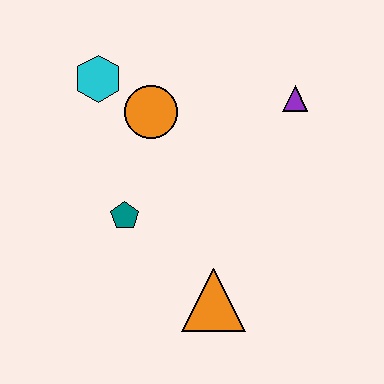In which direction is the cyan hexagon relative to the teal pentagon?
The cyan hexagon is above the teal pentagon.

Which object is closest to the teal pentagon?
The orange circle is closest to the teal pentagon.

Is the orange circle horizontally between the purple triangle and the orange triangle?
No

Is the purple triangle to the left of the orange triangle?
No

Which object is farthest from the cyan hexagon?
The orange triangle is farthest from the cyan hexagon.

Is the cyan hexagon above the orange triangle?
Yes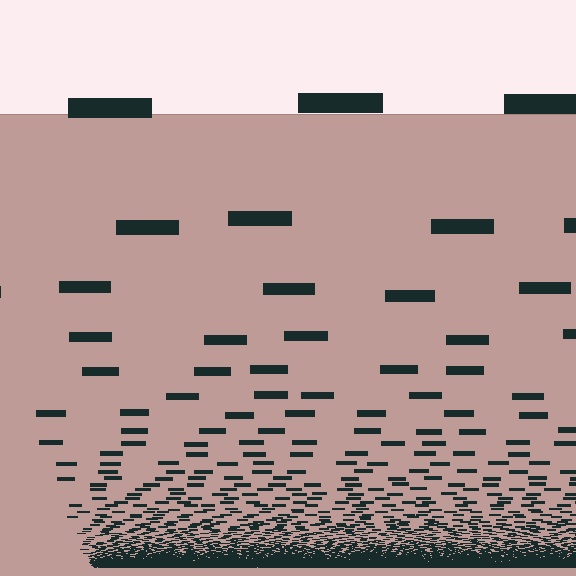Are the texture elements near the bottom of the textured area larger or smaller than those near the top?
Smaller. The gradient is inverted — elements near the bottom are smaller and denser.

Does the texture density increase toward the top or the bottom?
Density increases toward the bottom.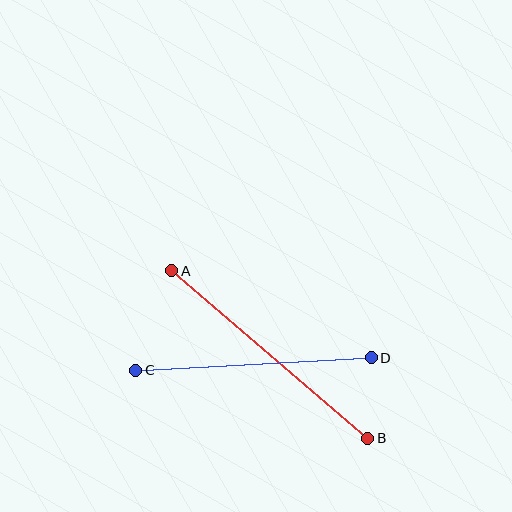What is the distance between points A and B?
The distance is approximately 258 pixels.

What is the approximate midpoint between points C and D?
The midpoint is at approximately (254, 364) pixels.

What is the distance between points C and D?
The distance is approximately 236 pixels.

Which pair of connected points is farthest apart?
Points A and B are farthest apart.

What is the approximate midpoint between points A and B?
The midpoint is at approximately (270, 354) pixels.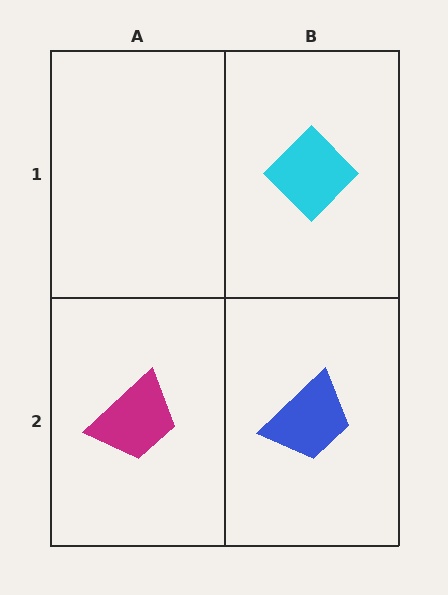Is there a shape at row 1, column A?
No, that cell is empty.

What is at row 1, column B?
A cyan diamond.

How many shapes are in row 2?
2 shapes.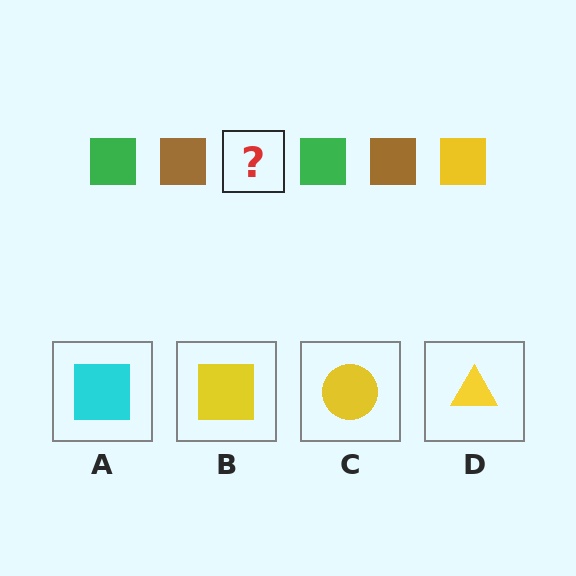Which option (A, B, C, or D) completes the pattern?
B.